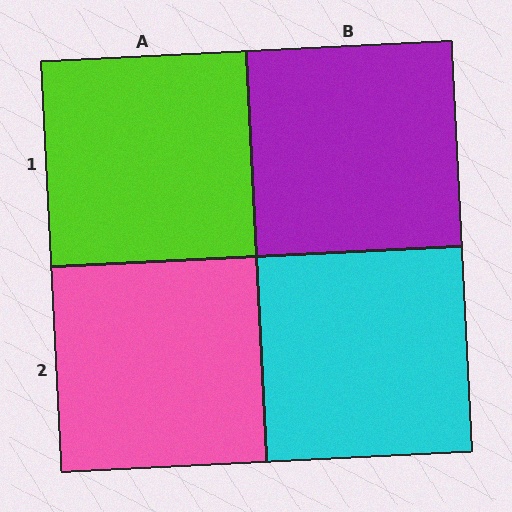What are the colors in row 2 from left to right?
Pink, cyan.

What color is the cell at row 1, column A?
Lime.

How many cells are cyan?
1 cell is cyan.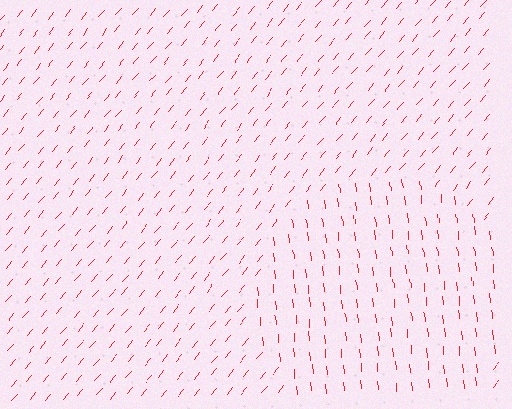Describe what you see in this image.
The image is filled with small red line segments. A circle region in the image has lines oriented differently from the surrounding lines, creating a visible texture boundary.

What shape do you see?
I see a circle.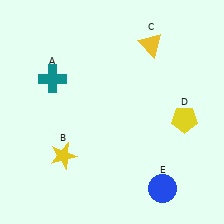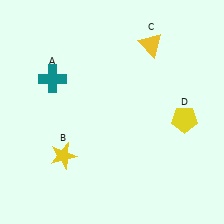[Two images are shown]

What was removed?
The blue circle (E) was removed in Image 2.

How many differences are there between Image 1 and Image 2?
There is 1 difference between the two images.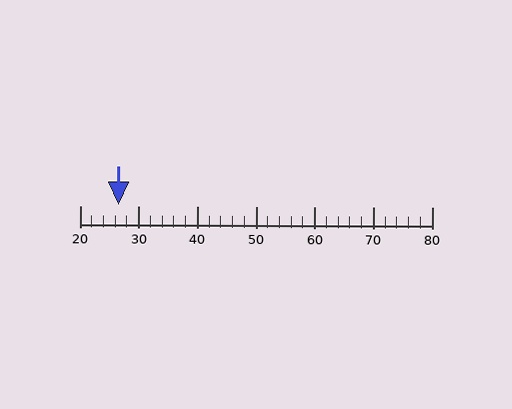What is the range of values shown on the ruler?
The ruler shows values from 20 to 80.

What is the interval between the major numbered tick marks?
The major tick marks are spaced 10 units apart.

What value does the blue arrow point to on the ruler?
The blue arrow points to approximately 27.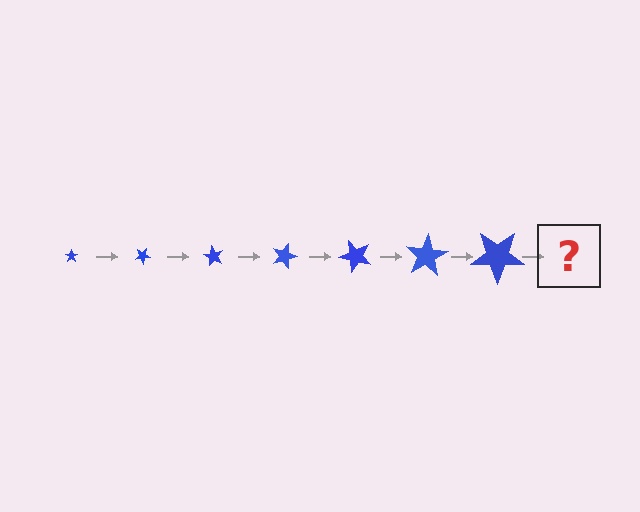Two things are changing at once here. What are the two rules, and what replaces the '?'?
The two rules are that the star grows larger each step and it rotates 30 degrees each step. The '?' should be a star, larger than the previous one and rotated 210 degrees from the start.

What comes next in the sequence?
The next element should be a star, larger than the previous one and rotated 210 degrees from the start.